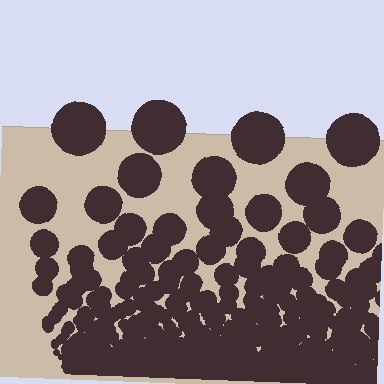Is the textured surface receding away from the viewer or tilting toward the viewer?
The surface appears to tilt toward the viewer. Texture elements get larger and sparser toward the top.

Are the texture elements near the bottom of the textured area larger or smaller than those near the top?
Smaller. The gradient is inverted — elements near the bottom are smaller and denser.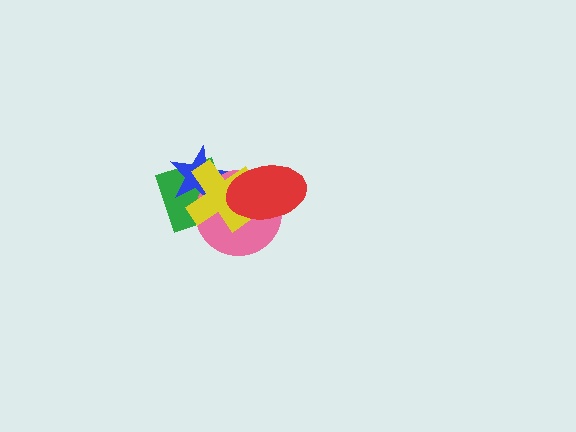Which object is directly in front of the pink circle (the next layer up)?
The blue star is directly in front of the pink circle.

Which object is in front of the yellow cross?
The red ellipse is in front of the yellow cross.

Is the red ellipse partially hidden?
No, no other shape covers it.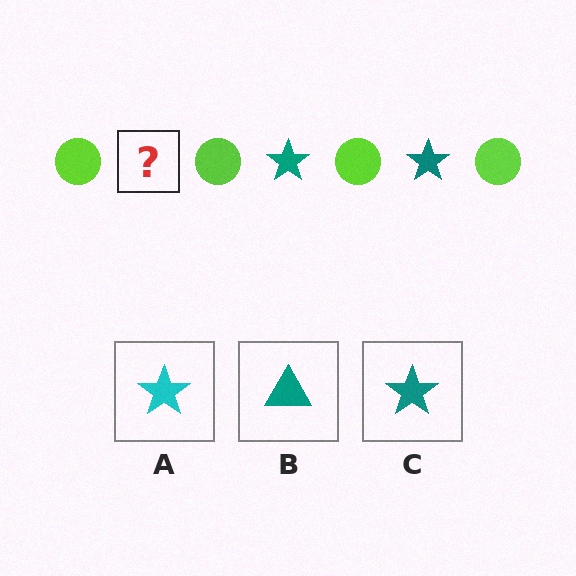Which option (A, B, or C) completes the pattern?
C.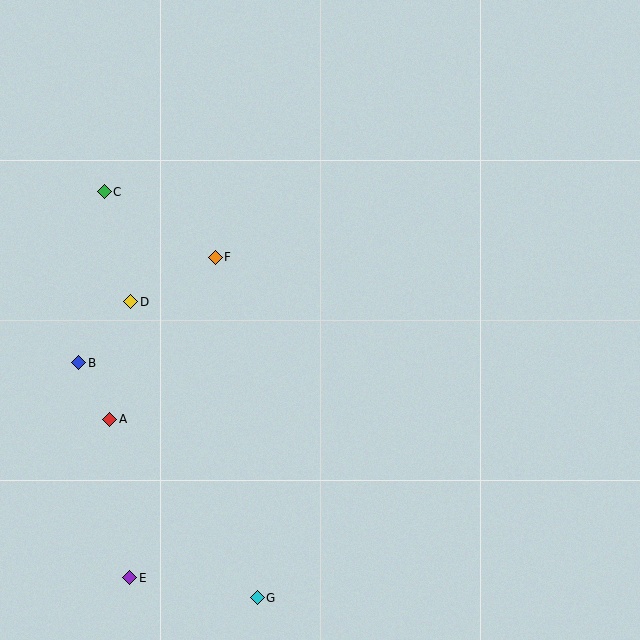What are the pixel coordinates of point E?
Point E is at (130, 578).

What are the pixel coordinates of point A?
Point A is at (110, 419).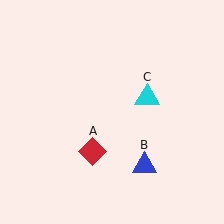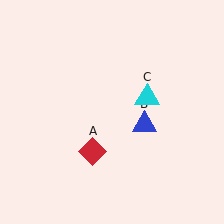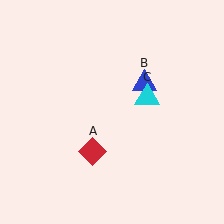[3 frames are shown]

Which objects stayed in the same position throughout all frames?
Red diamond (object A) and cyan triangle (object C) remained stationary.